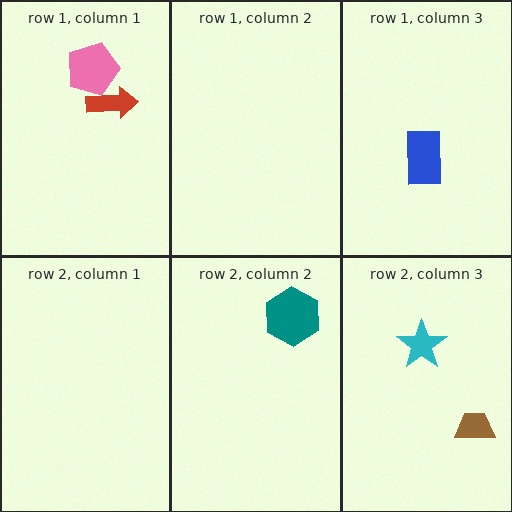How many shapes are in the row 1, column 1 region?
2.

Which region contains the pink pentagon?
The row 1, column 1 region.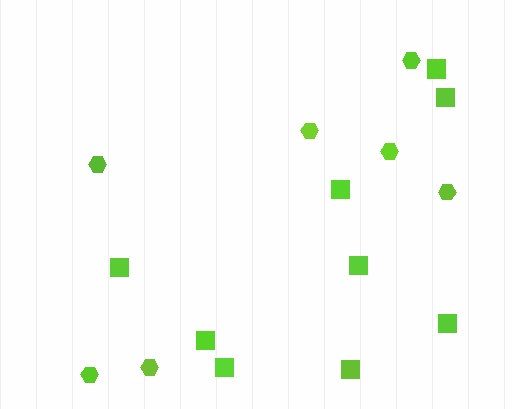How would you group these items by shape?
There are 2 groups: one group of hexagons (7) and one group of squares (9).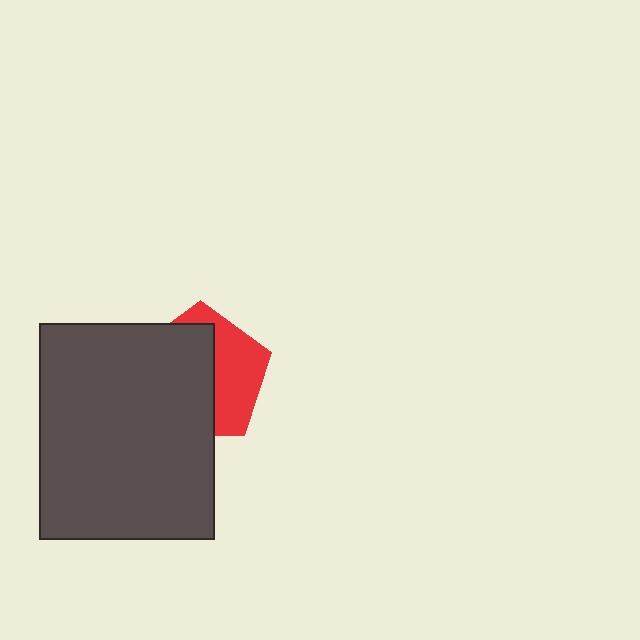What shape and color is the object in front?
The object in front is a dark gray rectangle.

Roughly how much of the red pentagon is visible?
A small part of it is visible (roughly 41%).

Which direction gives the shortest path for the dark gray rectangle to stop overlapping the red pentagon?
Moving left gives the shortest separation.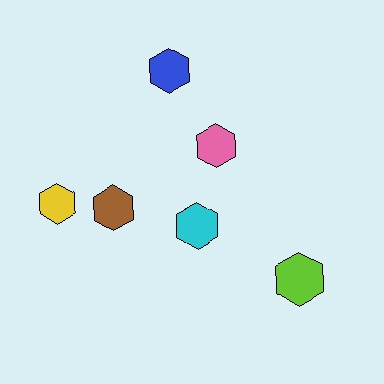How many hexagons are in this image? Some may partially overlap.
There are 6 hexagons.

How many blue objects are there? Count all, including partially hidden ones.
There is 1 blue object.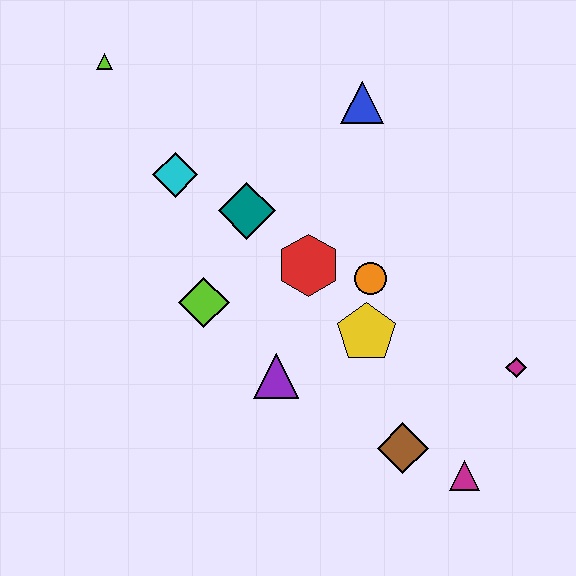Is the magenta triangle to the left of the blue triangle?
No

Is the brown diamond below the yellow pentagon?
Yes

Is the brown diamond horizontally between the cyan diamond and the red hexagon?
No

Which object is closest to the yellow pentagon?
The orange circle is closest to the yellow pentagon.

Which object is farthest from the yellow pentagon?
The lime triangle is farthest from the yellow pentagon.